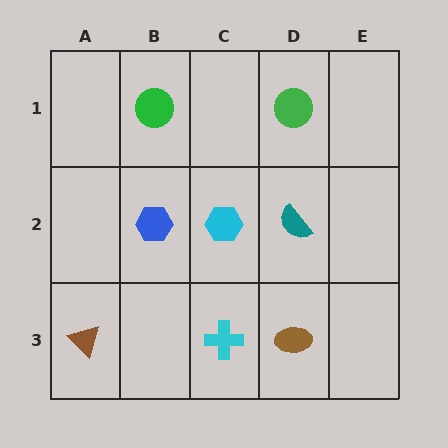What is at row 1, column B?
A green circle.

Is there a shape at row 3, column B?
No, that cell is empty.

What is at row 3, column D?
A brown ellipse.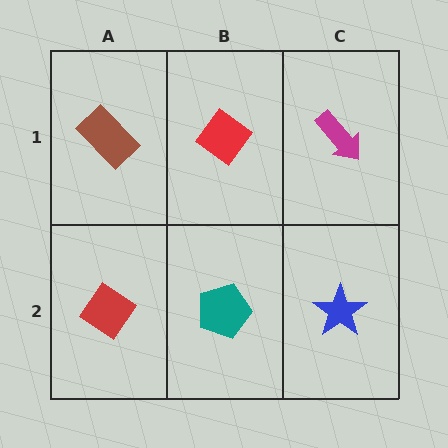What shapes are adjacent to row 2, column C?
A magenta arrow (row 1, column C), a teal pentagon (row 2, column B).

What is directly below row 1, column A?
A red diamond.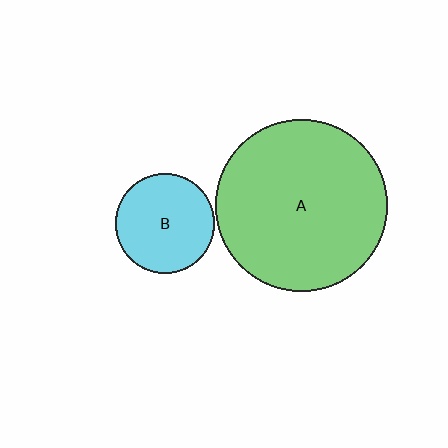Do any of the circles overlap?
No, none of the circles overlap.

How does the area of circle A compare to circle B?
Approximately 3.0 times.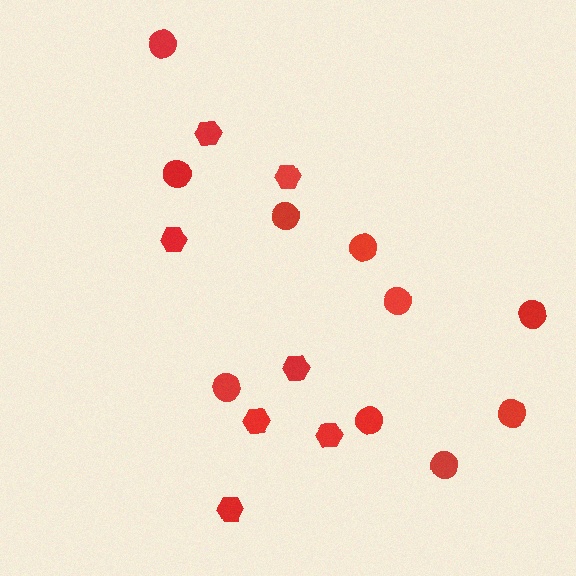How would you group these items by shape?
There are 2 groups: one group of hexagons (7) and one group of circles (10).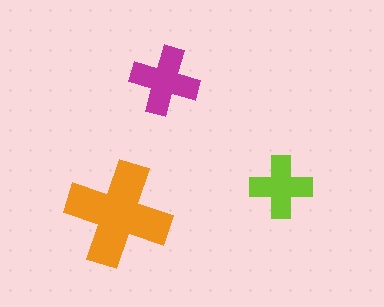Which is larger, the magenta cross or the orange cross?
The orange one.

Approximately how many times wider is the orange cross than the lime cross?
About 1.5 times wider.